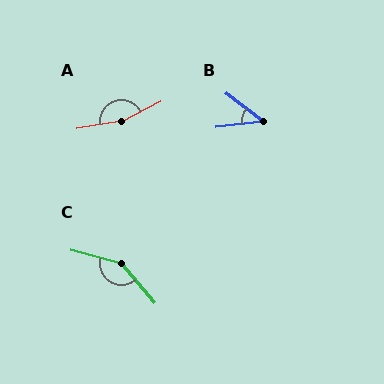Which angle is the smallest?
B, at approximately 44 degrees.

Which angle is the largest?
A, at approximately 162 degrees.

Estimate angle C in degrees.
Approximately 145 degrees.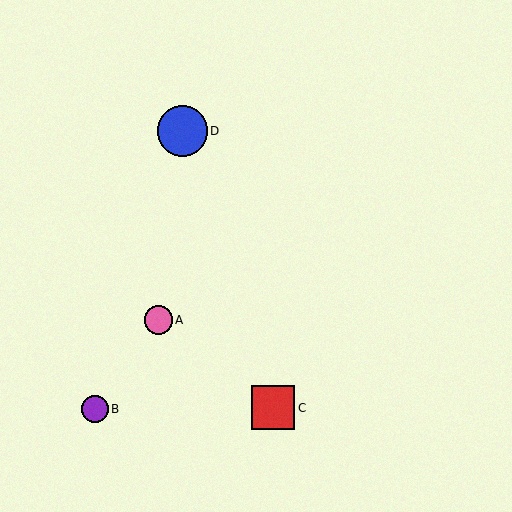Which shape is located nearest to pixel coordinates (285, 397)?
The red square (labeled C) at (273, 408) is nearest to that location.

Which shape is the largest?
The blue circle (labeled D) is the largest.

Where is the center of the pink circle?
The center of the pink circle is at (158, 320).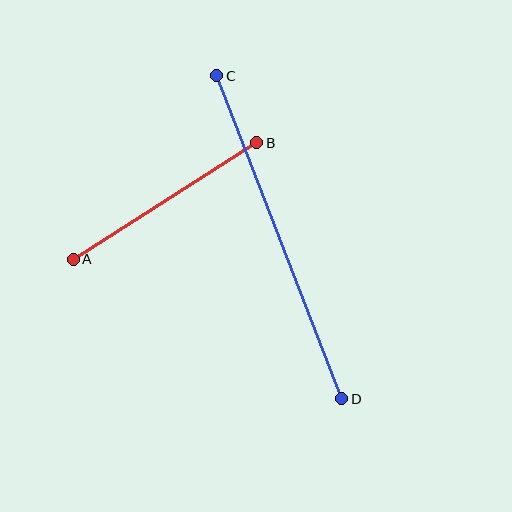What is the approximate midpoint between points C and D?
The midpoint is at approximately (279, 237) pixels.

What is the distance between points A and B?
The distance is approximately 217 pixels.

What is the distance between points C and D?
The distance is approximately 346 pixels.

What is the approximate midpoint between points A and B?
The midpoint is at approximately (165, 201) pixels.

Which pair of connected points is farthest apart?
Points C and D are farthest apart.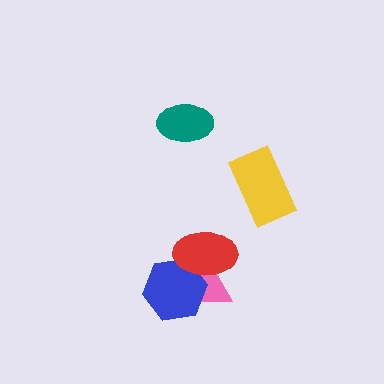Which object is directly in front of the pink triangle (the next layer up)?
The blue hexagon is directly in front of the pink triangle.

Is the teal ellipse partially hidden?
No, no other shape covers it.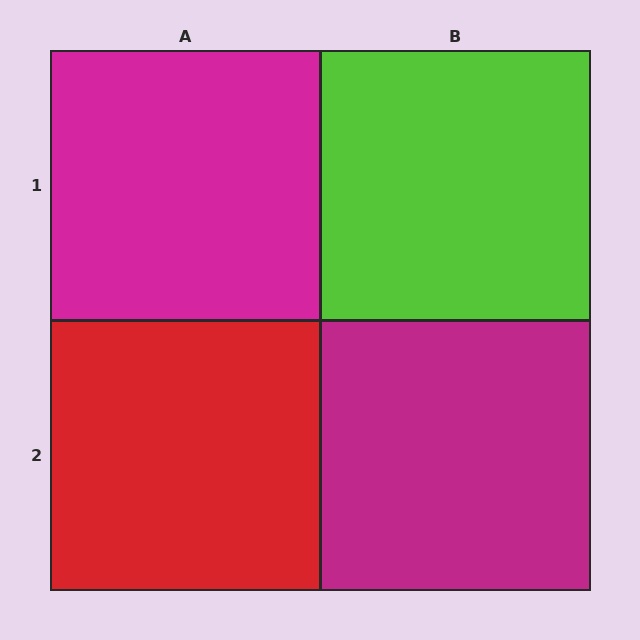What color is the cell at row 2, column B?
Magenta.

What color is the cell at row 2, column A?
Red.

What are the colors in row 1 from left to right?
Magenta, lime.